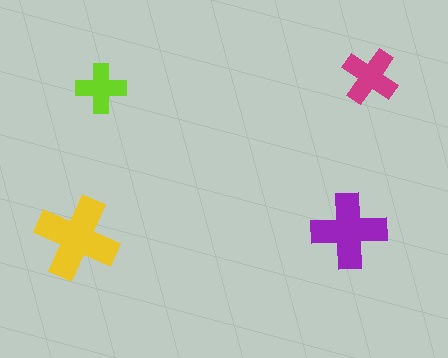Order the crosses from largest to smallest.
the yellow one, the purple one, the magenta one, the lime one.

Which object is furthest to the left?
The yellow cross is leftmost.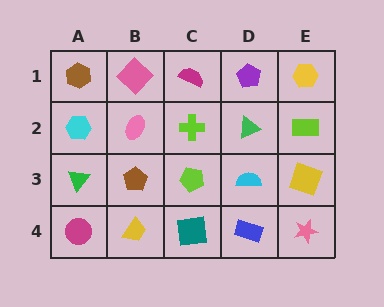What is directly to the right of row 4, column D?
A pink star.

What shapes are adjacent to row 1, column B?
A pink ellipse (row 2, column B), a brown hexagon (row 1, column A), a magenta semicircle (row 1, column C).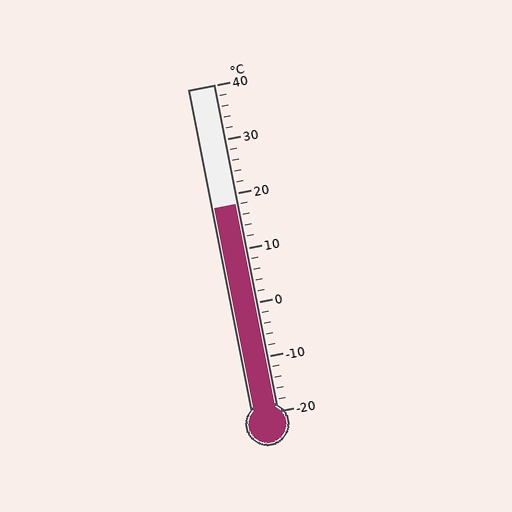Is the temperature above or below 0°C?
The temperature is above 0°C.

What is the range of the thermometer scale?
The thermometer scale ranges from -20°C to 40°C.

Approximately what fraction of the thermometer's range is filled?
The thermometer is filled to approximately 65% of its range.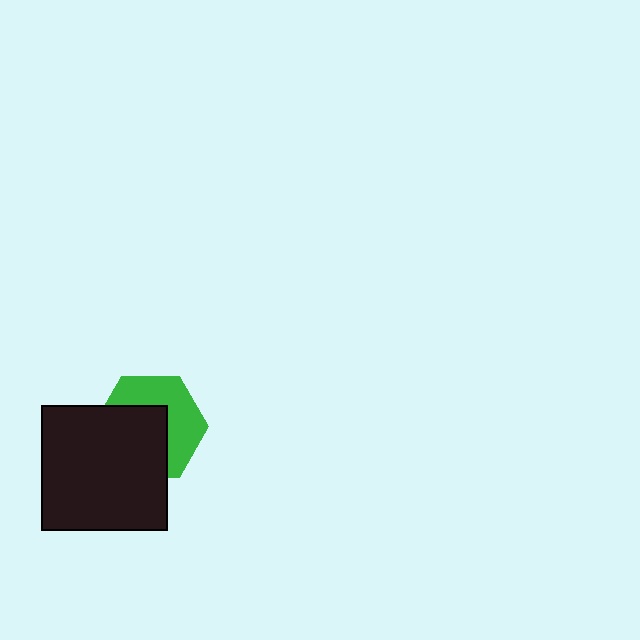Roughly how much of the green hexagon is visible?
About half of it is visible (roughly 49%).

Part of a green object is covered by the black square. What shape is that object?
It is a hexagon.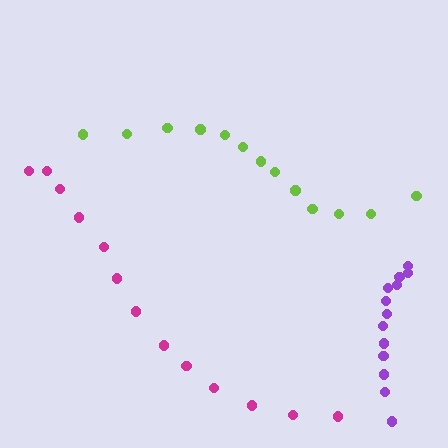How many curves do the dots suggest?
There are 3 distinct paths.